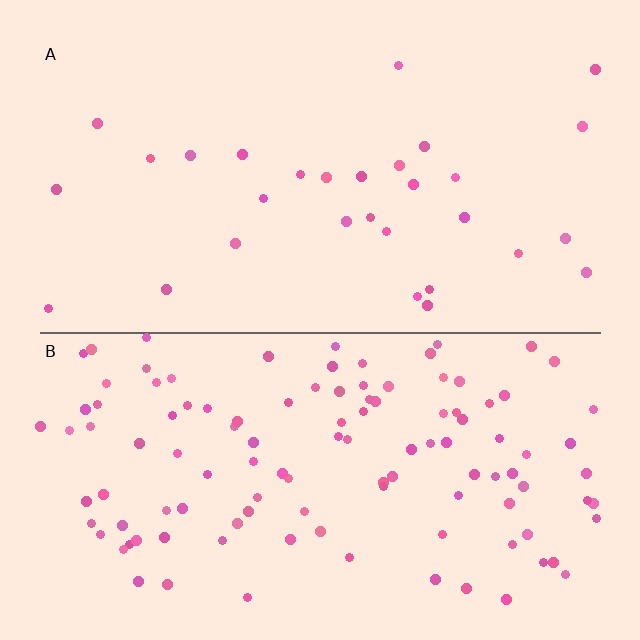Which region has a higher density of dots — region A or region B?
B (the bottom).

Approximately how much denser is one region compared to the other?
Approximately 3.8× — region B over region A.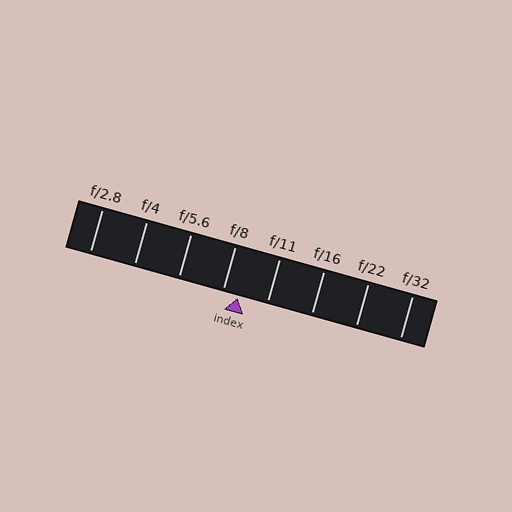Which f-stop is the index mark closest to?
The index mark is closest to f/8.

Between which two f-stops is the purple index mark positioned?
The index mark is between f/8 and f/11.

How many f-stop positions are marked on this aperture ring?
There are 8 f-stop positions marked.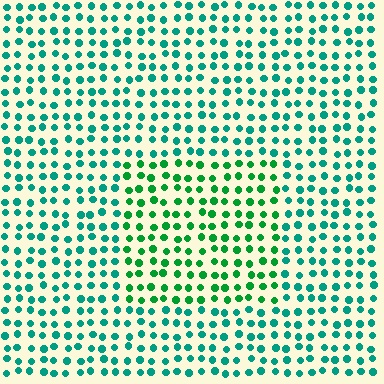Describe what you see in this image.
The image is filled with small teal elements in a uniform arrangement. A rectangle-shaped region is visible where the elements are tinted to a slightly different hue, forming a subtle color boundary.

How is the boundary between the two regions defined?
The boundary is defined purely by a slight shift in hue (about 33 degrees). Spacing, size, and orientation are identical on both sides.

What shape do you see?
I see a rectangle.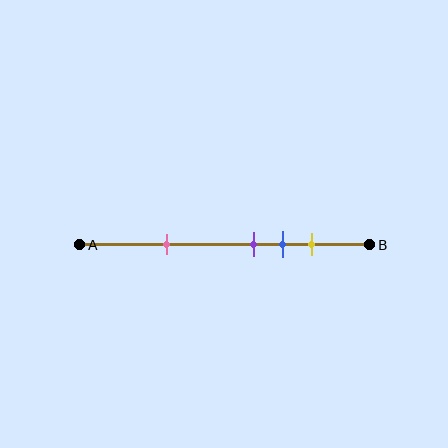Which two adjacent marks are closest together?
The purple and blue marks are the closest adjacent pair.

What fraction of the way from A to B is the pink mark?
The pink mark is approximately 30% (0.3) of the way from A to B.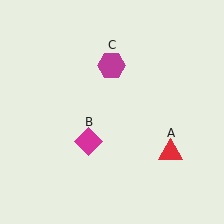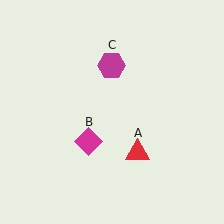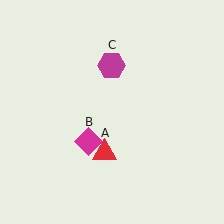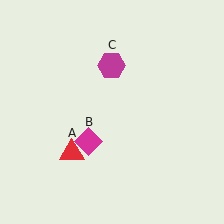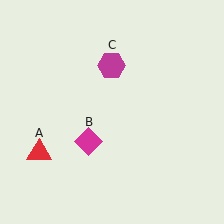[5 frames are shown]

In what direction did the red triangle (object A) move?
The red triangle (object A) moved left.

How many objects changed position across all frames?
1 object changed position: red triangle (object A).